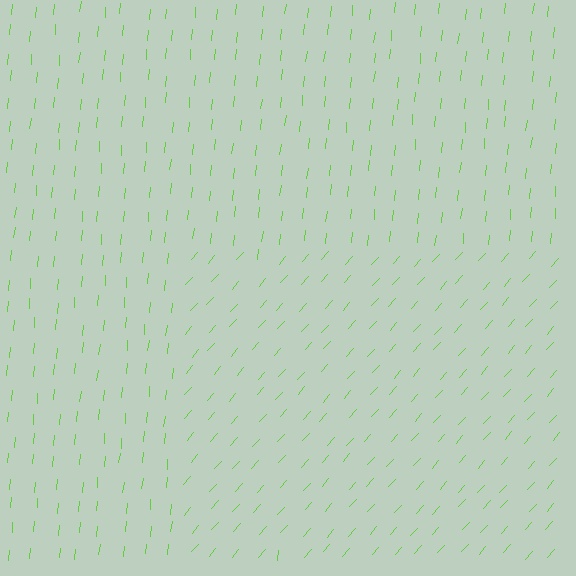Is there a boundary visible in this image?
Yes, there is a texture boundary formed by a change in line orientation.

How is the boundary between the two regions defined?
The boundary is defined purely by a change in line orientation (approximately 36 degrees difference). All lines are the same color and thickness.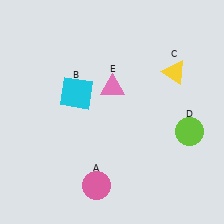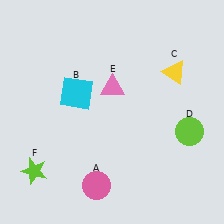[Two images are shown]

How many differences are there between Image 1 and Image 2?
There is 1 difference between the two images.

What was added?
A lime star (F) was added in Image 2.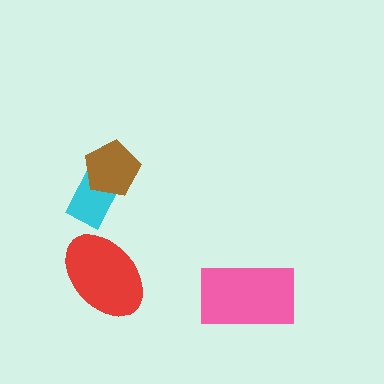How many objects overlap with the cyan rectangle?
1 object overlaps with the cyan rectangle.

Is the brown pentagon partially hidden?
No, no other shape covers it.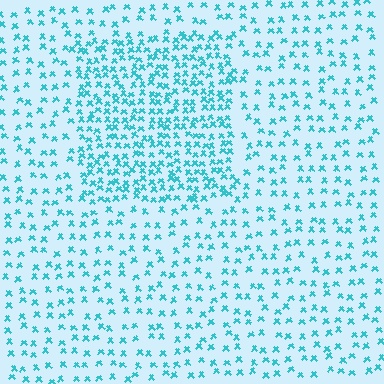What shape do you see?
I see a rectangle.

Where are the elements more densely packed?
The elements are more densely packed inside the rectangle boundary.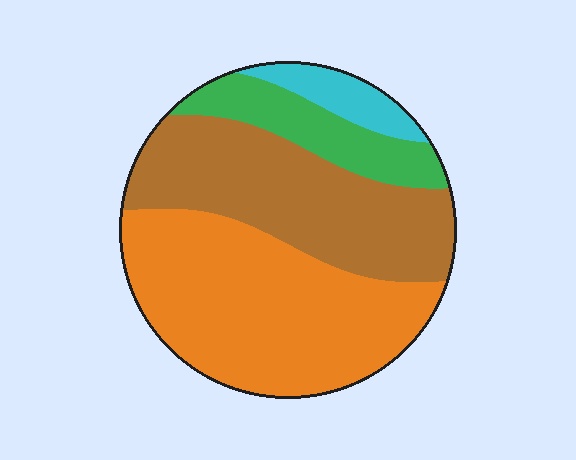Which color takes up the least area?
Cyan, at roughly 5%.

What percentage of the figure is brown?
Brown takes up about one third (1/3) of the figure.